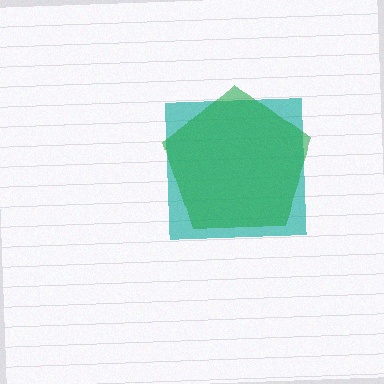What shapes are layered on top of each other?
The layered shapes are: a teal square, a green pentagon.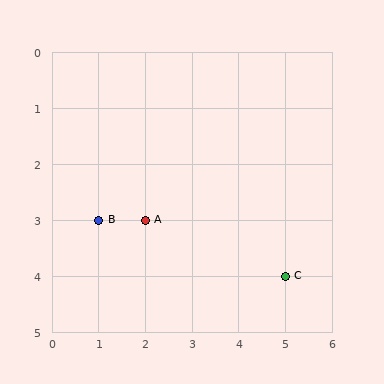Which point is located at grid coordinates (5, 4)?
Point C is at (5, 4).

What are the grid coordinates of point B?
Point B is at grid coordinates (1, 3).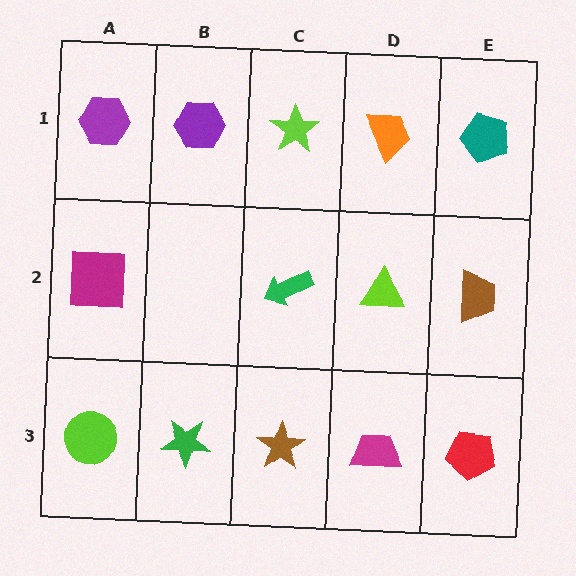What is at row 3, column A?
A lime circle.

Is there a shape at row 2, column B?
No, that cell is empty.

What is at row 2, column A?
A magenta square.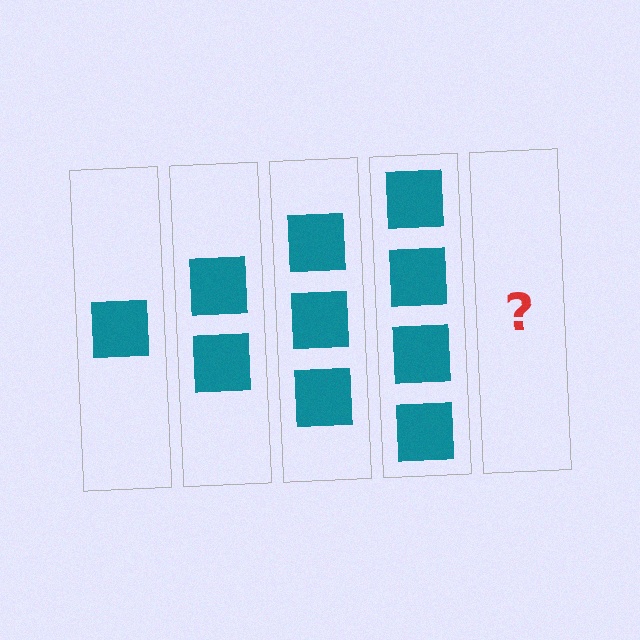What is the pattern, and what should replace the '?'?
The pattern is that each step adds one more square. The '?' should be 5 squares.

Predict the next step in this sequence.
The next step is 5 squares.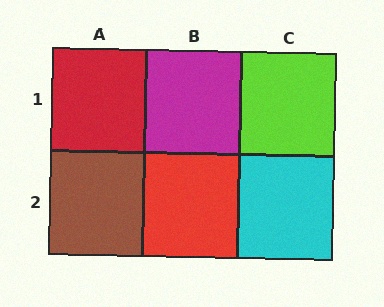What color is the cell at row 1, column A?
Red.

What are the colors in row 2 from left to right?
Brown, red, cyan.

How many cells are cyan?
1 cell is cyan.